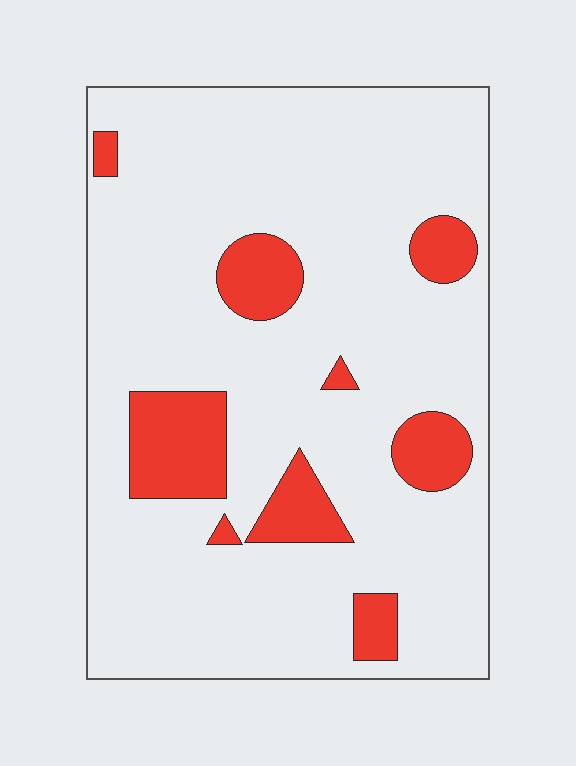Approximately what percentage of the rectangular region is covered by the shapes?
Approximately 15%.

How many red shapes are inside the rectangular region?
9.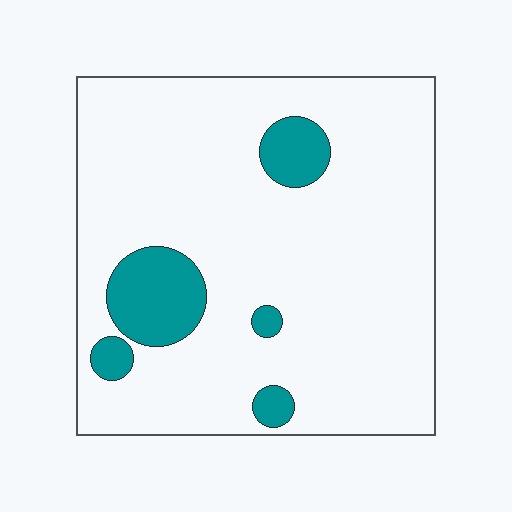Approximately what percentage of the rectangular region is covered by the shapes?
Approximately 10%.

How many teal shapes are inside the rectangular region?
5.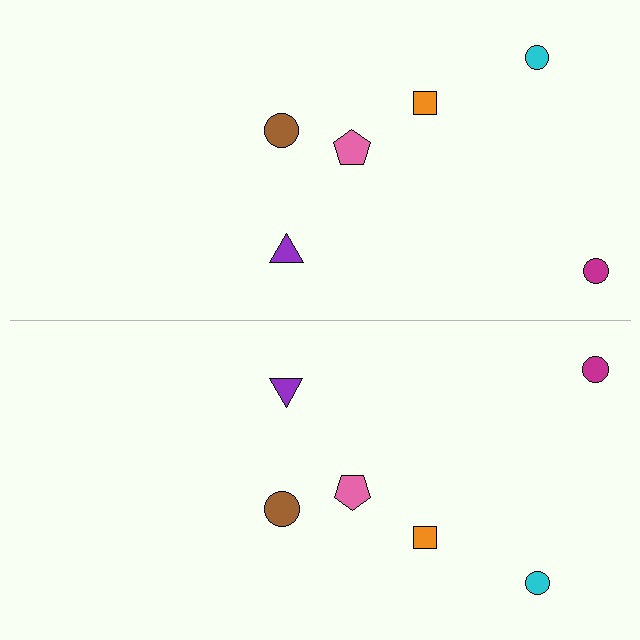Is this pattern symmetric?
Yes, this pattern has bilateral (reflection) symmetry.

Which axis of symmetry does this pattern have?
The pattern has a horizontal axis of symmetry running through the center of the image.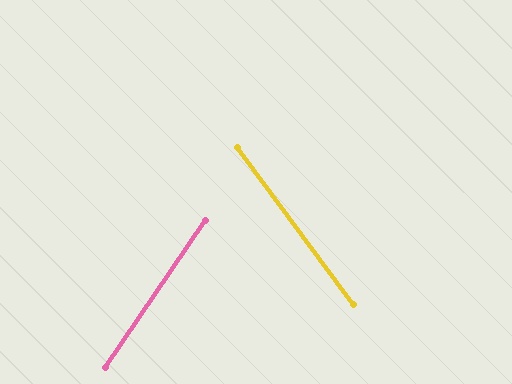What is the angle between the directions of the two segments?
Approximately 71 degrees.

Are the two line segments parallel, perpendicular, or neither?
Neither parallel nor perpendicular — they differ by about 71°.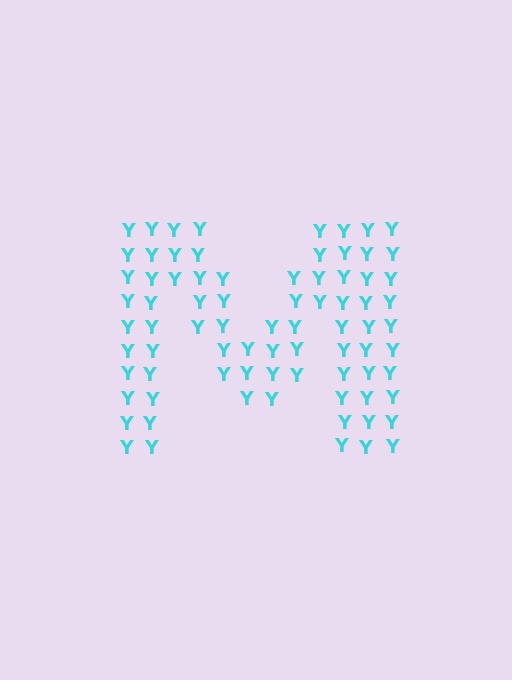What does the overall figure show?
The overall figure shows the letter M.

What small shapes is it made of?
It is made of small letter Y's.